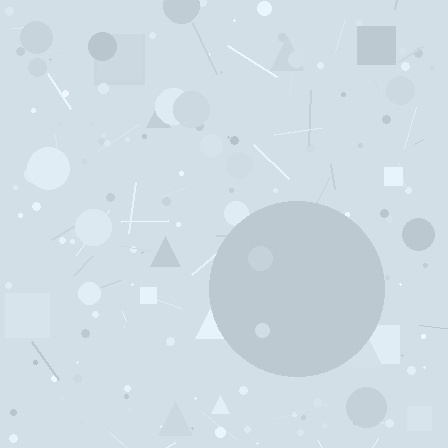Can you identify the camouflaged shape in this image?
The camouflaged shape is a circle.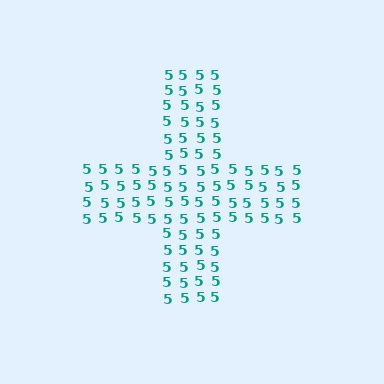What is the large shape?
The large shape is a cross.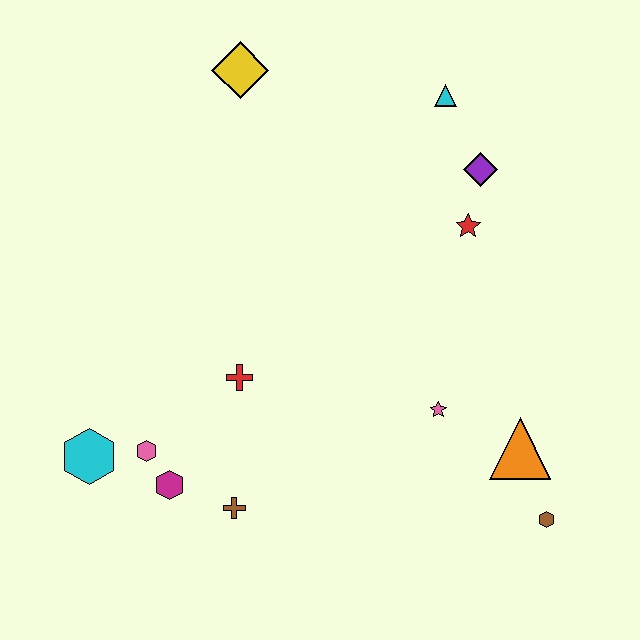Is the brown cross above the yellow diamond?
No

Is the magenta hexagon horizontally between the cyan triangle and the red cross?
No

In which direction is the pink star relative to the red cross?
The pink star is to the right of the red cross.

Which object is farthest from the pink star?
The yellow diamond is farthest from the pink star.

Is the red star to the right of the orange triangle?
No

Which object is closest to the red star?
The purple diamond is closest to the red star.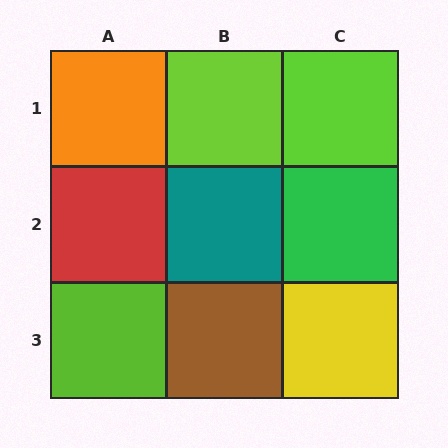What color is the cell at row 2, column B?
Teal.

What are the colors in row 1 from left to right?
Orange, lime, lime.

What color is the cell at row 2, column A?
Red.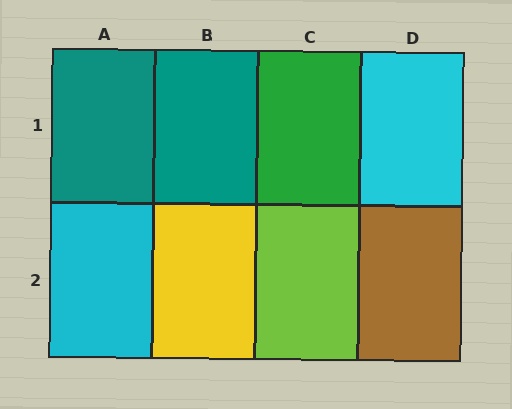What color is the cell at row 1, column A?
Teal.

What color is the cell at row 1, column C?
Green.